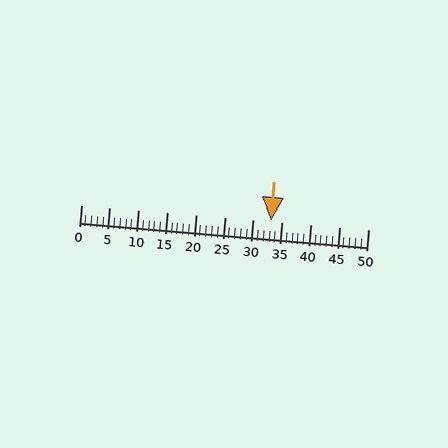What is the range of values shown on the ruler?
The ruler shows values from 0 to 50.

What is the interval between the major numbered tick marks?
The major tick marks are spaced 5 units apart.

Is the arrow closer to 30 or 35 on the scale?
The arrow is closer to 35.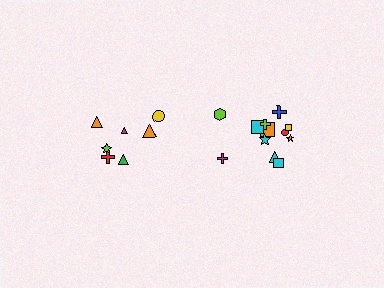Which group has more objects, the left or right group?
The right group.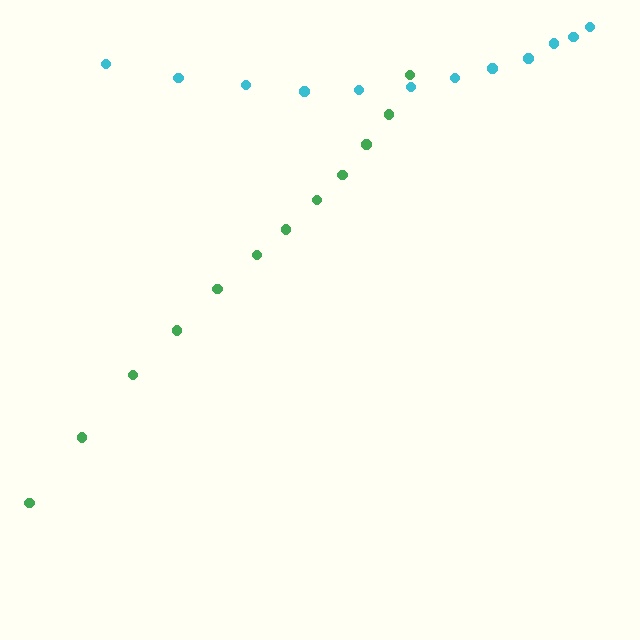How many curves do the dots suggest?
There are 2 distinct paths.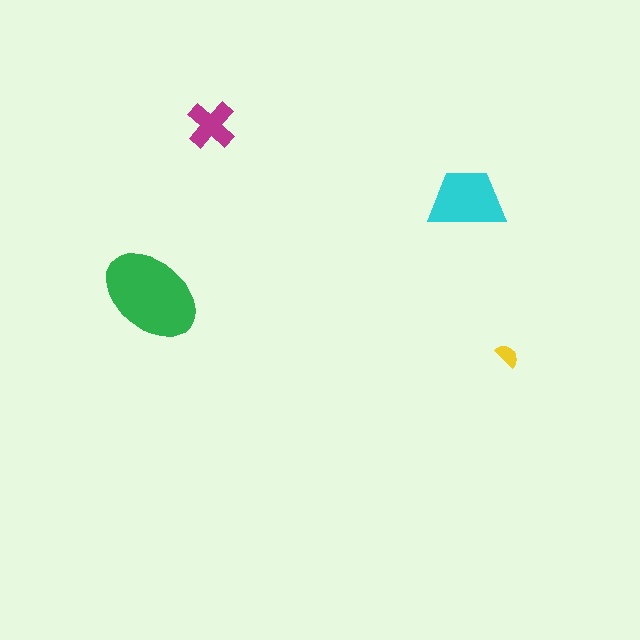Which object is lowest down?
The yellow semicircle is bottommost.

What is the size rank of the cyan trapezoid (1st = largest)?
2nd.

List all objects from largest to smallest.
The green ellipse, the cyan trapezoid, the magenta cross, the yellow semicircle.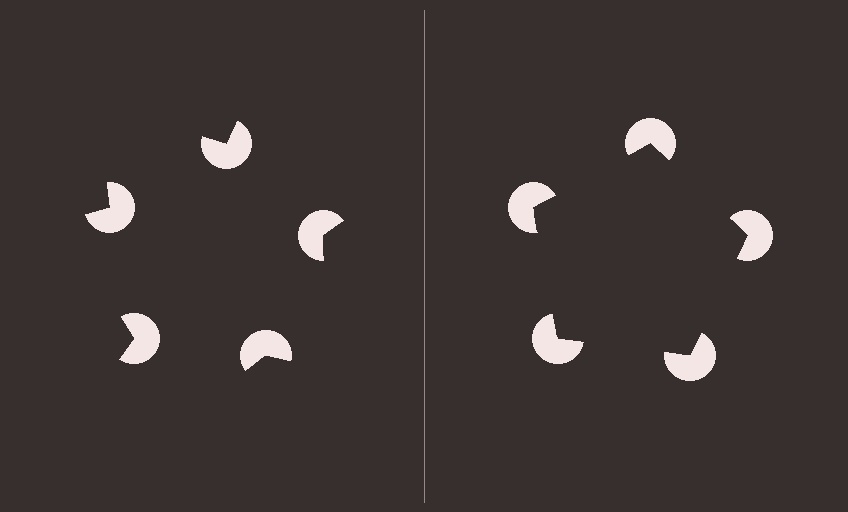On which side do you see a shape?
An illusory pentagon appears on the right side. On the left side the wedge cuts are rotated, so no coherent shape forms.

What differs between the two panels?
The pac-man discs are positioned identically on both sides; only the wedge orientations differ. On the right they align to a pentagon; on the left they are misaligned.